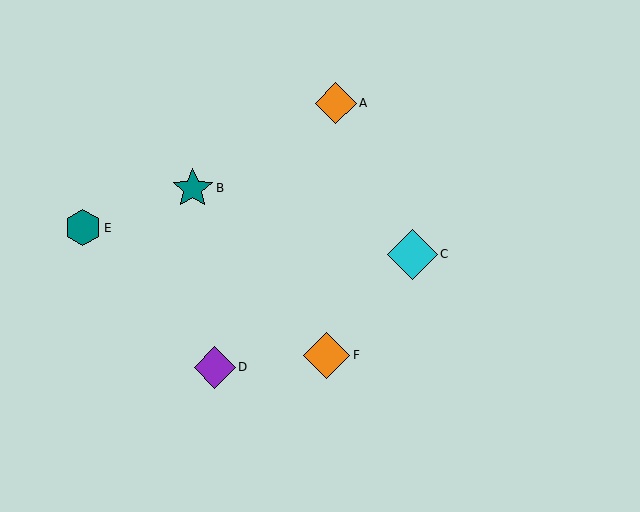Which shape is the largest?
The cyan diamond (labeled C) is the largest.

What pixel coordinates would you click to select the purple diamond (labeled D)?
Click at (215, 367) to select the purple diamond D.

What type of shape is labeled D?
Shape D is a purple diamond.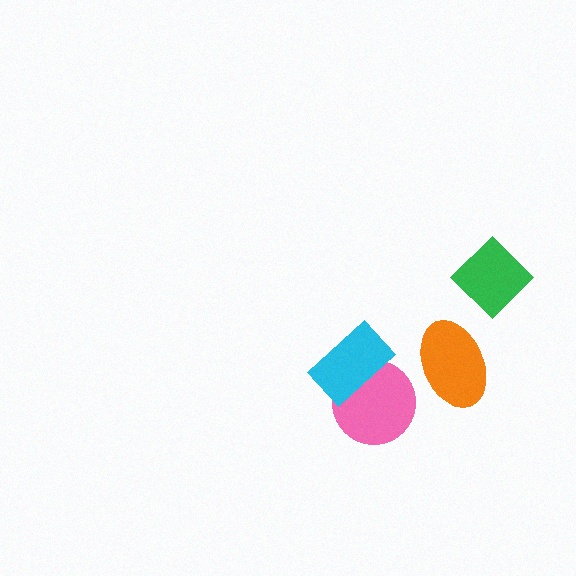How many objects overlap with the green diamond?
0 objects overlap with the green diamond.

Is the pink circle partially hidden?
Yes, it is partially covered by another shape.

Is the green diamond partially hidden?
No, no other shape covers it.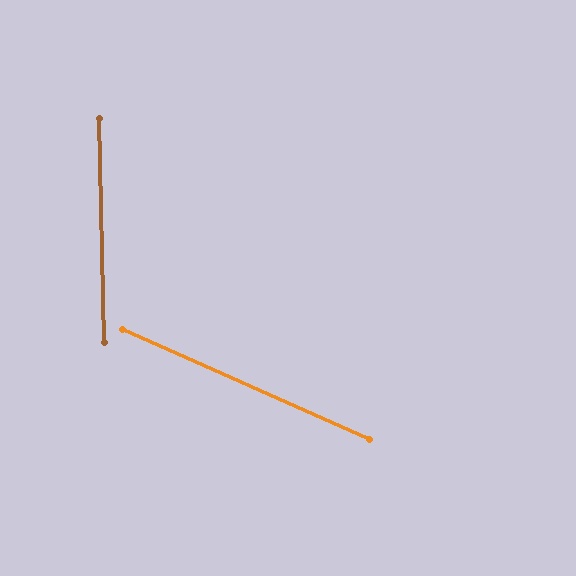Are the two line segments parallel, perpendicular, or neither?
Neither parallel nor perpendicular — they differ by about 65°.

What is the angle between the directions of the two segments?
Approximately 65 degrees.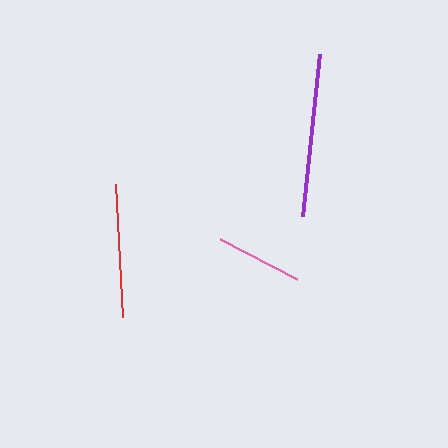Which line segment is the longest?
The purple line is the longest at approximately 163 pixels.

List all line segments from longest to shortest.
From longest to shortest: purple, red, pink.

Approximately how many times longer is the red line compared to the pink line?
The red line is approximately 1.6 times the length of the pink line.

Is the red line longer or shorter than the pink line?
The red line is longer than the pink line.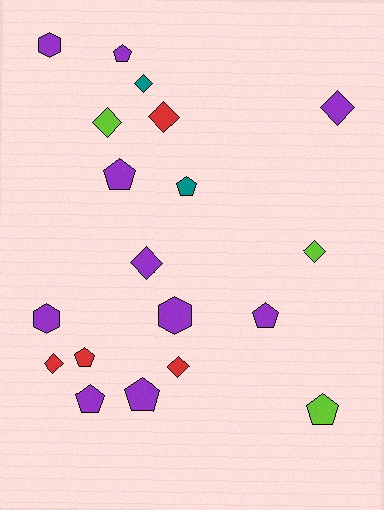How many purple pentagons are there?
There are 5 purple pentagons.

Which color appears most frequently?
Purple, with 10 objects.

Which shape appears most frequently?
Diamond, with 8 objects.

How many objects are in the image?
There are 19 objects.